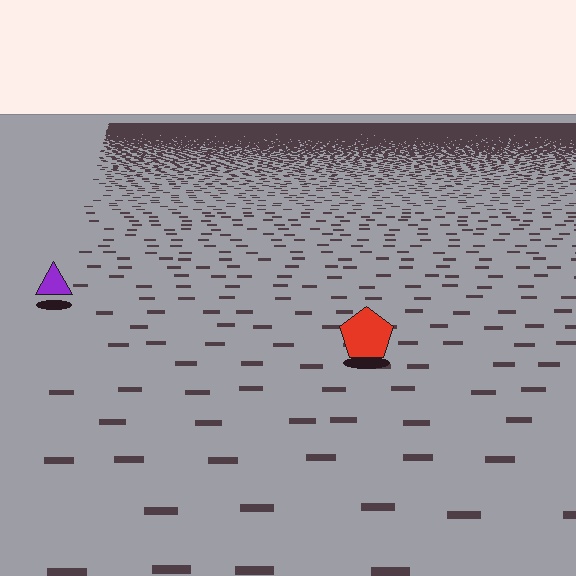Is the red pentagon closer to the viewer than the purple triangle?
Yes. The red pentagon is closer — you can tell from the texture gradient: the ground texture is coarser near it.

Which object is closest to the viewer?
The red pentagon is closest. The texture marks near it are larger and more spread out.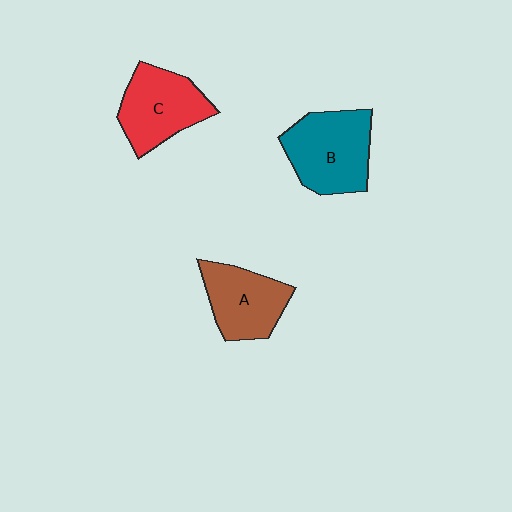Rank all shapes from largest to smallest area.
From largest to smallest: B (teal), C (red), A (brown).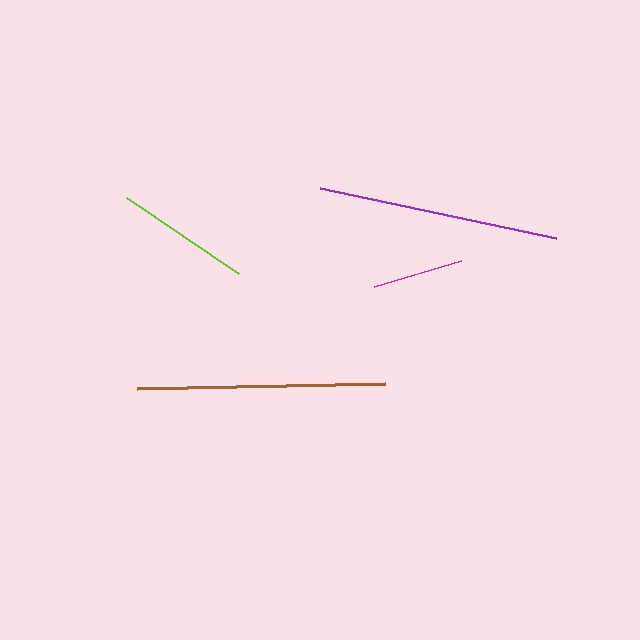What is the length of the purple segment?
The purple segment is approximately 241 pixels long.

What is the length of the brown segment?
The brown segment is approximately 248 pixels long.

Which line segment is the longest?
The brown line is the longest at approximately 248 pixels.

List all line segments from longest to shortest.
From longest to shortest: brown, purple, lime, magenta.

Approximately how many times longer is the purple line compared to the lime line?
The purple line is approximately 1.8 times the length of the lime line.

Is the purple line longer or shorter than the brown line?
The brown line is longer than the purple line.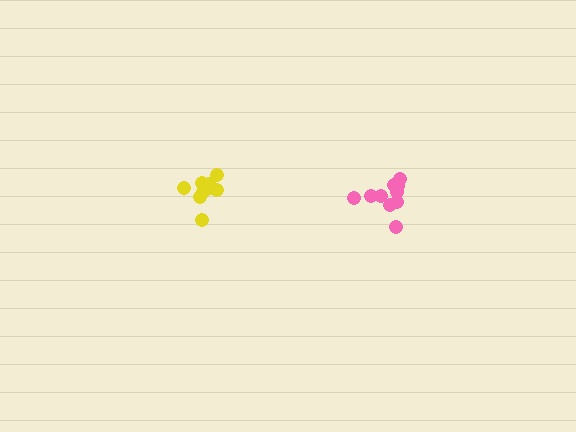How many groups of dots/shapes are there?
There are 2 groups.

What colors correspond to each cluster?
The clusters are colored: yellow, pink.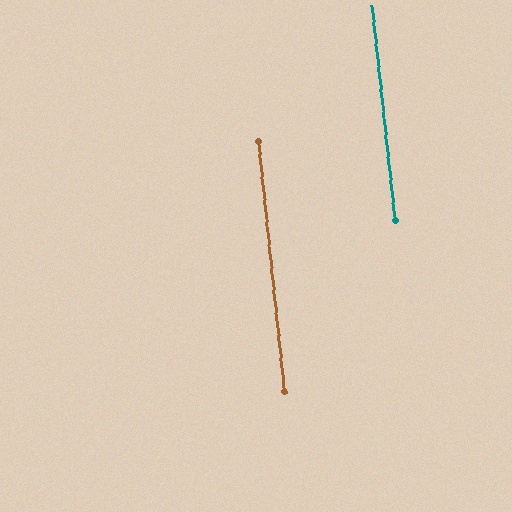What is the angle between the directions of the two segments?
Approximately 0 degrees.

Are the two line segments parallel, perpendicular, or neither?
Parallel — their directions differ by only 0.1°.